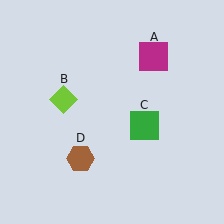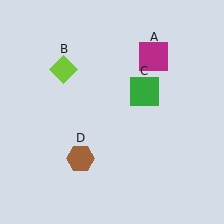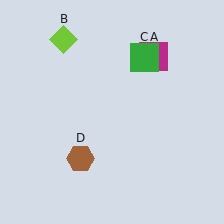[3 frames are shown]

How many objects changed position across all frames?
2 objects changed position: lime diamond (object B), green square (object C).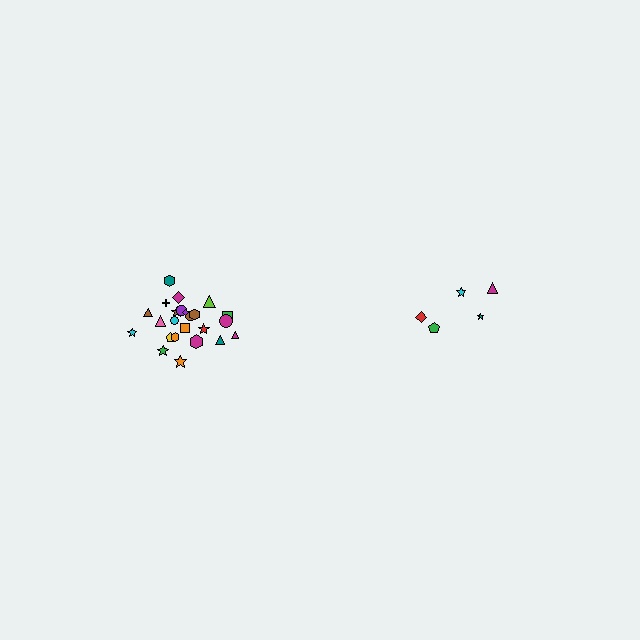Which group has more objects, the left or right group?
The left group.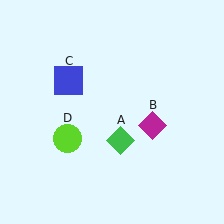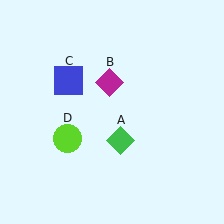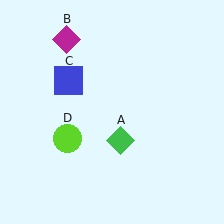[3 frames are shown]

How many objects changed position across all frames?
1 object changed position: magenta diamond (object B).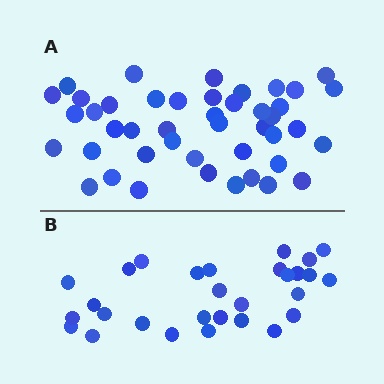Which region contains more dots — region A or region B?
Region A (the top region) has more dots.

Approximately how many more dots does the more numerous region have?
Region A has approximately 15 more dots than region B.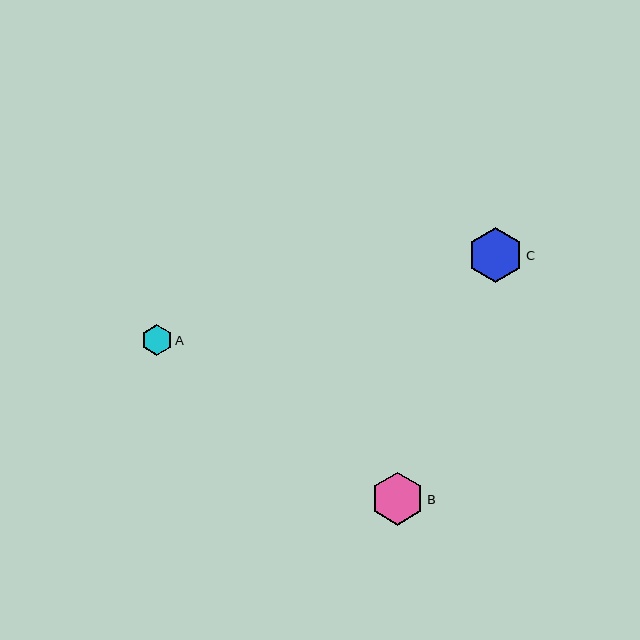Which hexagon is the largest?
Hexagon C is the largest with a size of approximately 56 pixels.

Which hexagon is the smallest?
Hexagon A is the smallest with a size of approximately 31 pixels.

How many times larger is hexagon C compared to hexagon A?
Hexagon C is approximately 1.8 times the size of hexagon A.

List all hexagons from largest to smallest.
From largest to smallest: C, B, A.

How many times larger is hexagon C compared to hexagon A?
Hexagon C is approximately 1.8 times the size of hexagon A.